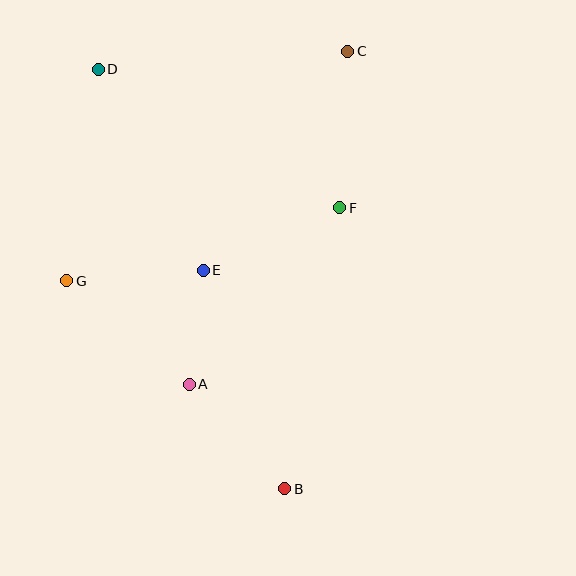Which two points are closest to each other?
Points A and E are closest to each other.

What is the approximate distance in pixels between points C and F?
The distance between C and F is approximately 157 pixels.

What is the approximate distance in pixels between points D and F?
The distance between D and F is approximately 278 pixels.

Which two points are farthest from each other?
Points B and D are farthest from each other.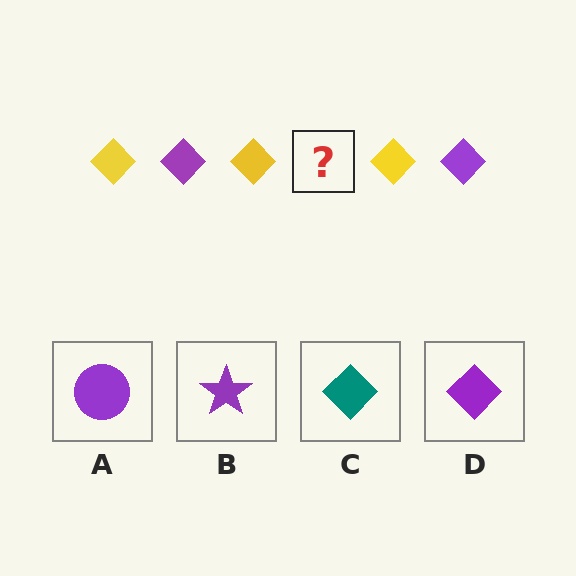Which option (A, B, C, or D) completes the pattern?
D.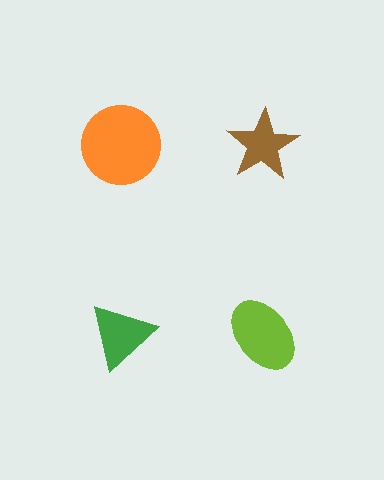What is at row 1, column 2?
A brown star.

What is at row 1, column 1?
An orange circle.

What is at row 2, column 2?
A lime ellipse.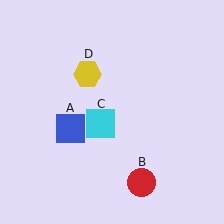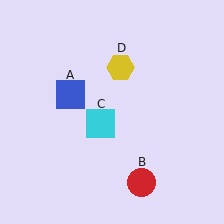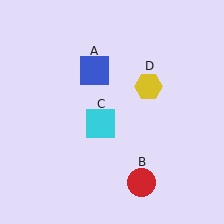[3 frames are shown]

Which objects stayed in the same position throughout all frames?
Red circle (object B) and cyan square (object C) remained stationary.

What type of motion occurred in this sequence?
The blue square (object A), yellow hexagon (object D) rotated clockwise around the center of the scene.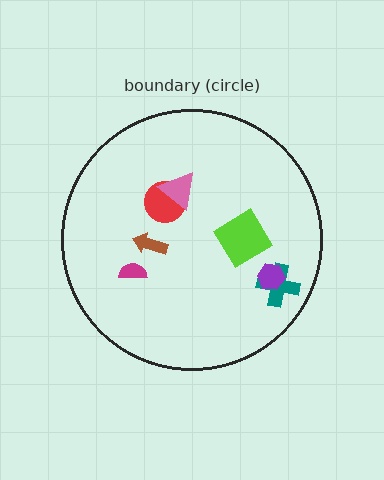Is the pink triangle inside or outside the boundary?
Inside.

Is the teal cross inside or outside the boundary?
Inside.